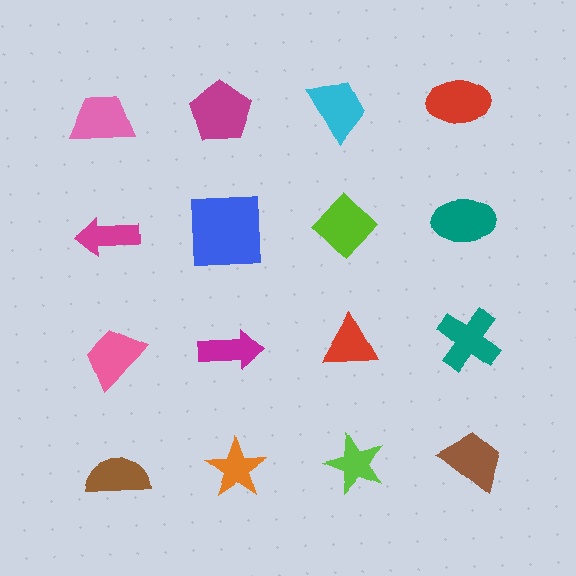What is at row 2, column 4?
A teal ellipse.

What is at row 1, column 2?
A magenta pentagon.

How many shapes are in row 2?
4 shapes.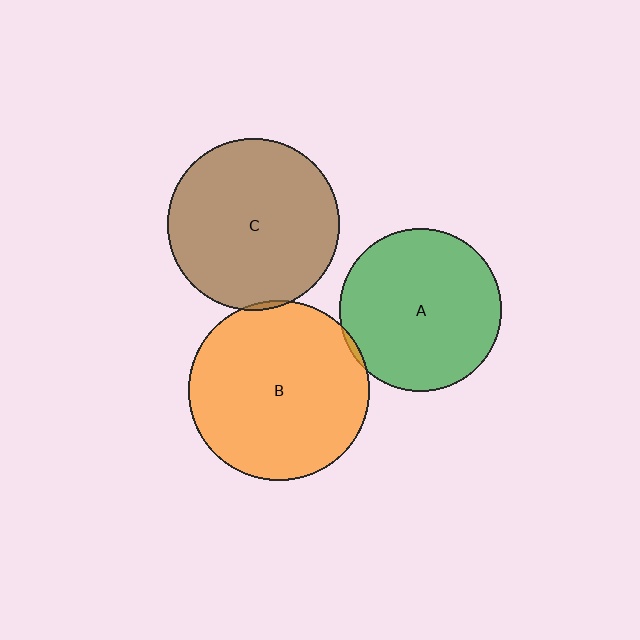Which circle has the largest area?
Circle B (orange).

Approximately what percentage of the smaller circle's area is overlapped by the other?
Approximately 5%.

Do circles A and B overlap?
Yes.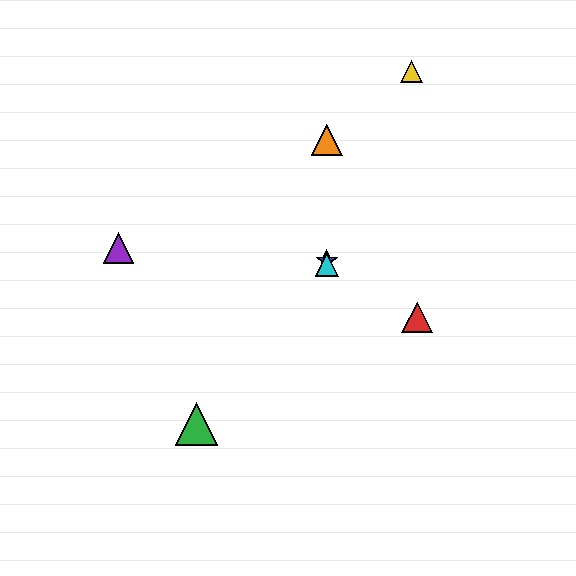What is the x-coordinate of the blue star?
The blue star is at x≈327.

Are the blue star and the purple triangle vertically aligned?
No, the blue star is at x≈327 and the purple triangle is at x≈119.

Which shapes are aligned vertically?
The blue star, the orange triangle, the cyan triangle are aligned vertically.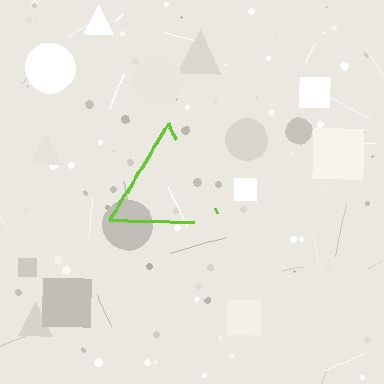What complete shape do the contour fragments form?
The contour fragments form a triangle.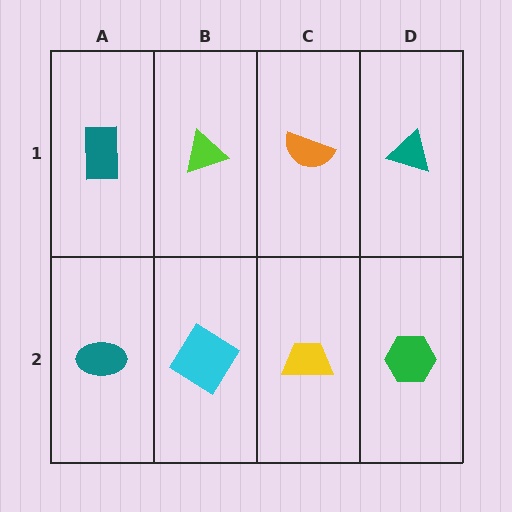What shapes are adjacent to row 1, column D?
A green hexagon (row 2, column D), an orange semicircle (row 1, column C).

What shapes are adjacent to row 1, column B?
A cyan diamond (row 2, column B), a teal rectangle (row 1, column A), an orange semicircle (row 1, column C).